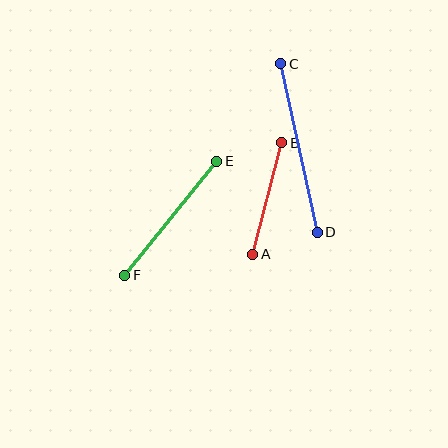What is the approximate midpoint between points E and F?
The midpoint is at approximately (171, 218) pixels.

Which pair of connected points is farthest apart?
Points C and D are farthest apart.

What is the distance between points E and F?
The distance is approximately 146 pixels.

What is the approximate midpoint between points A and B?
The midpoint is at approximately (267, 198) pixels.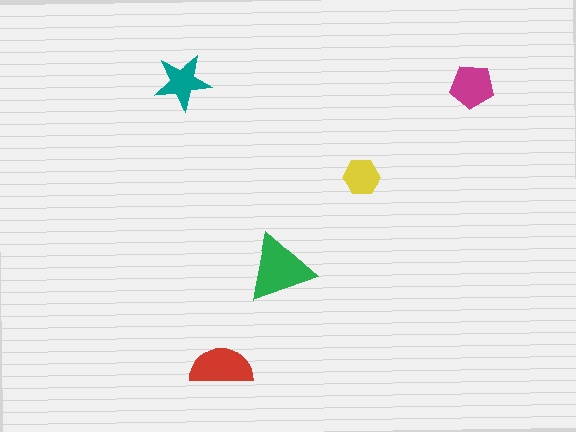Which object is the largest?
The green triangle.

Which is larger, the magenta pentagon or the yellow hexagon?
The magenta pentagon.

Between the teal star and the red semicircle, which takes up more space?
The red semicircle.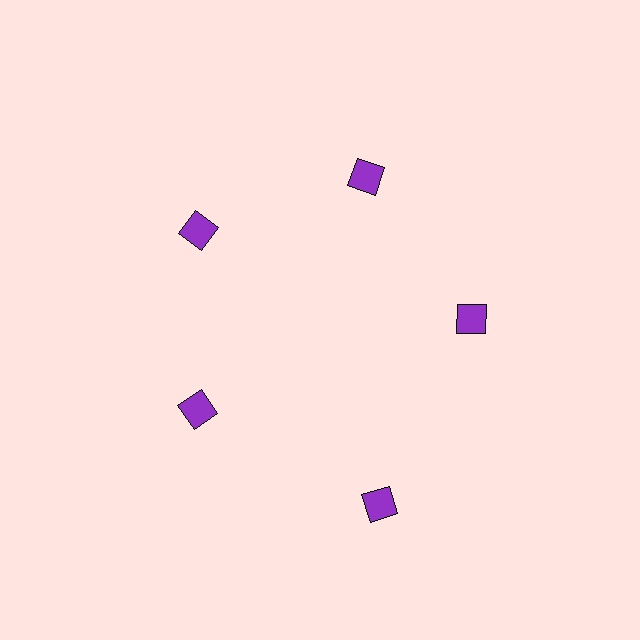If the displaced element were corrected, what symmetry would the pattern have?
It would have 5-fold rotational symmetry — the pattern would map onto itself every 72 degrees.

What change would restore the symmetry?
The symmetry would be restored by moving it inward, back onto the ring so that all 5 squares sit at equal angles and equal distance from the center.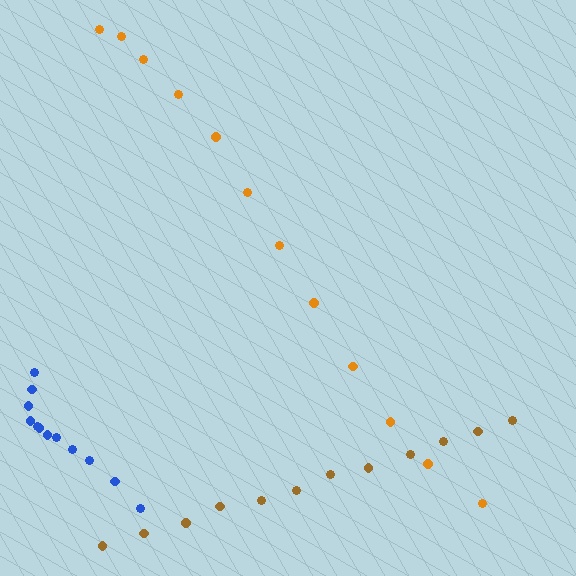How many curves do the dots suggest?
There are 3 distinct paths.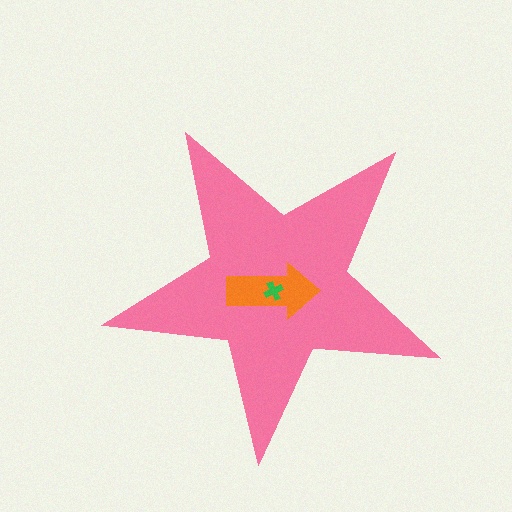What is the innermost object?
The green cross.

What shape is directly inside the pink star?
The orange arrow.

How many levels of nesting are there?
3.